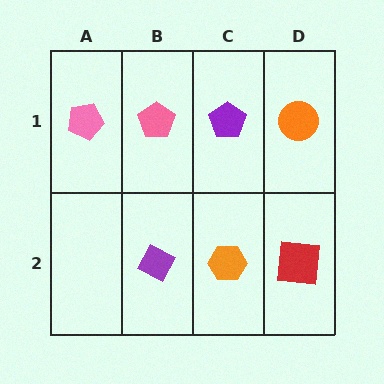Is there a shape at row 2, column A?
No, that cell is empty.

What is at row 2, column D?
A red square.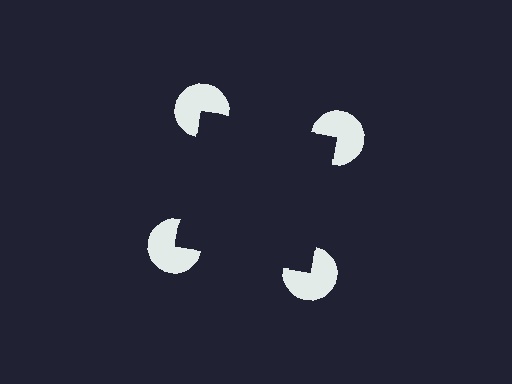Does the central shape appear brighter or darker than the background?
It typically appears slightly darker than the background, even though no actual brightness change is drawn.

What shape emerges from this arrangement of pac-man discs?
An illusory square — its edges are inferred from the aligned wedge cuts in the pac-man discs, not physically drawn.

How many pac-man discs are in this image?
There are 4 — one at each vertex of the illusory square.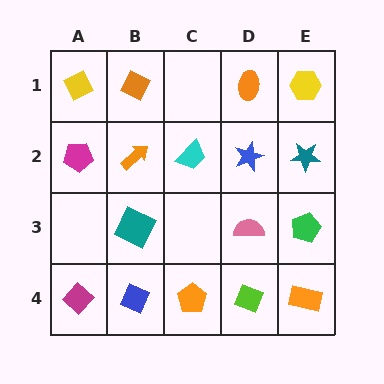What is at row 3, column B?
A teal square.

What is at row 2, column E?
A teal star.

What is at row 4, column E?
An orange rectangle.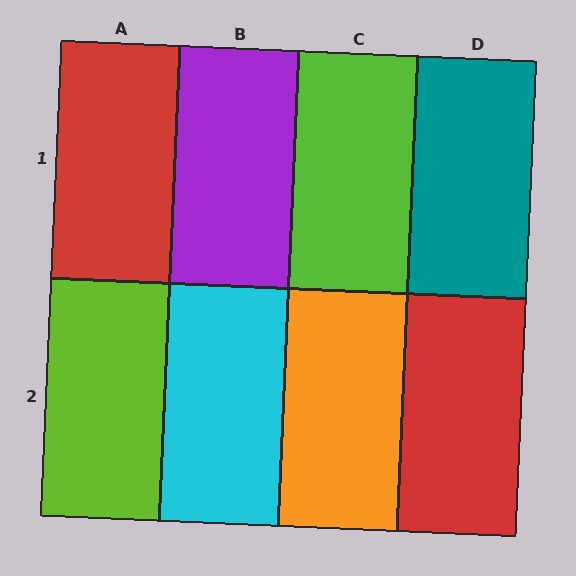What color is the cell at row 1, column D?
Teal.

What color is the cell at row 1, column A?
Red.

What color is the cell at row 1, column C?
Lime.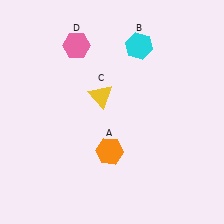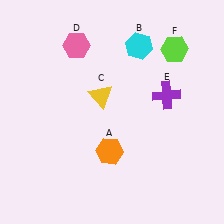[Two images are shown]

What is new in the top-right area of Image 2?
A purple cross (E) was added in the top-right area of Image 2.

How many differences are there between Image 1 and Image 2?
There are 2 differences between the two images.